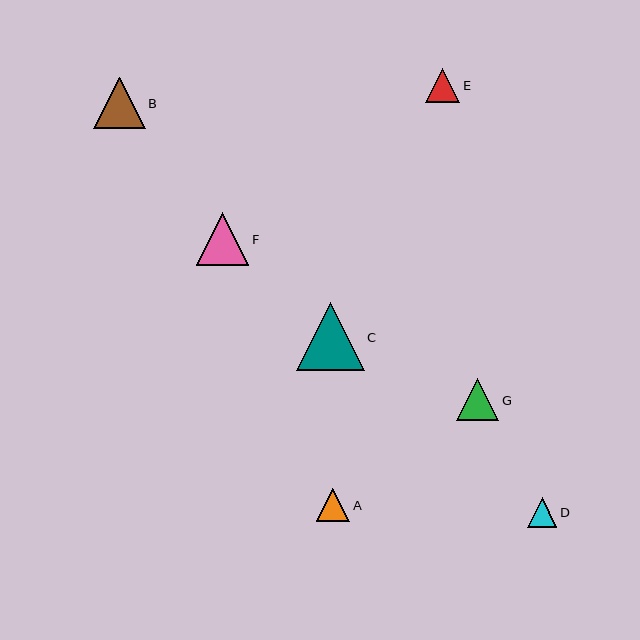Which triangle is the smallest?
Triangle D is the smallest with a size of approximately 30 pixels.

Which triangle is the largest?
Triangle C is the largest with a size of approximately 67 pixels.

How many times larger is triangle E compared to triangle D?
Triangle E is approximately 1.1 times the size of triangle D.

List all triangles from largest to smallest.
From largest to smallest: C, F, B, G, E, A, D.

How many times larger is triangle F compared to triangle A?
Triangle F is approximately 1.6 times the size of triangle A.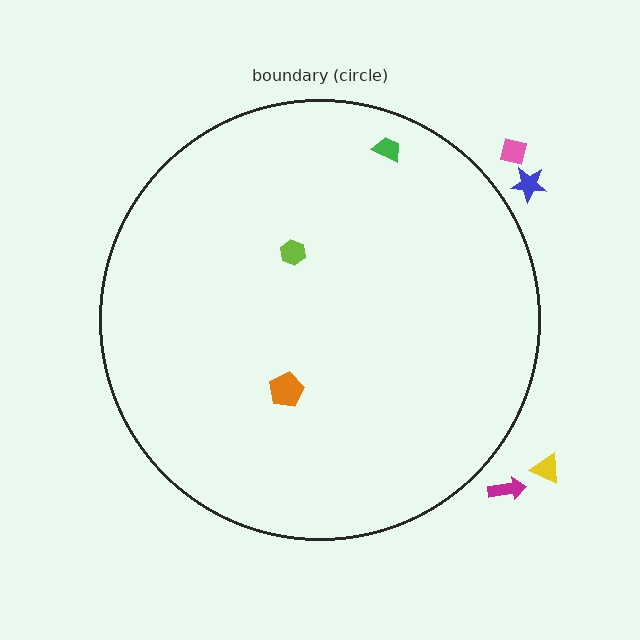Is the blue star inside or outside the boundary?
Outside.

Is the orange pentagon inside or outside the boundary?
Inside.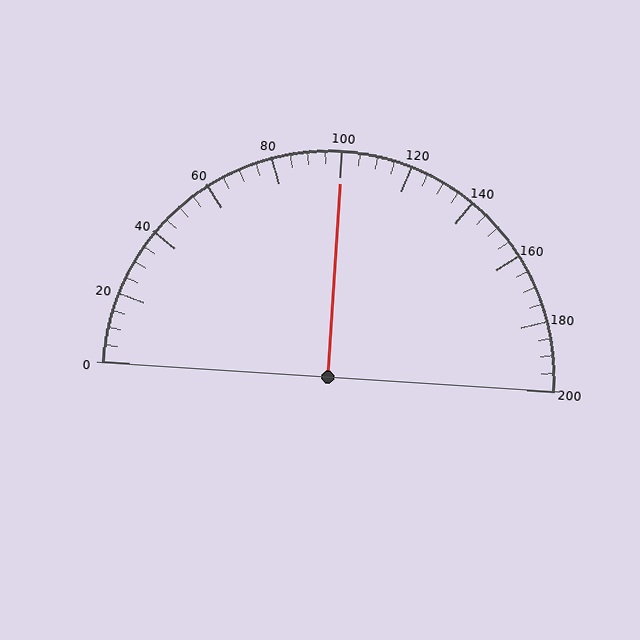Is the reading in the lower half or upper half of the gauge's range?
The reading is in the upper half of the range (0 to 200).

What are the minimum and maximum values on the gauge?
The gauge ranges from 0 to 200.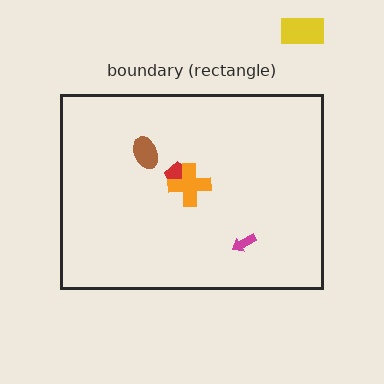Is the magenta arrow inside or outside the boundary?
Inside.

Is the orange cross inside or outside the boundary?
Inside.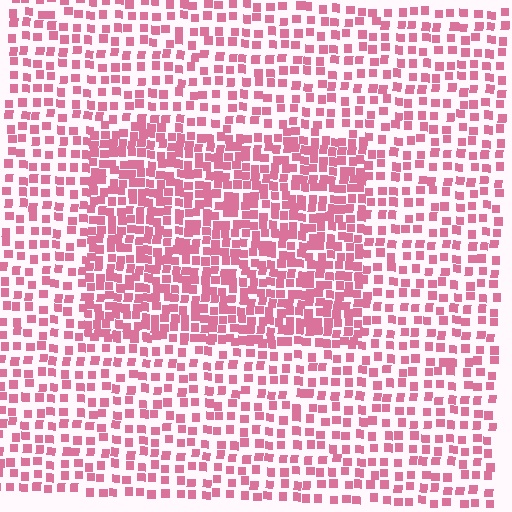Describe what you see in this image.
The image contains small pink elements arranged at two different densities. A rectangle-shaped region is visible where the elements are more densely packed than the surrounding area.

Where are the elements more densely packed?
The elements are more densely packed inside the rectangle boundary.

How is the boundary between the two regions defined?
The boundary is defined by a change in element density (approximately 1.8x ratio). All elements are the same color, size, and shape.